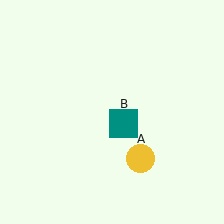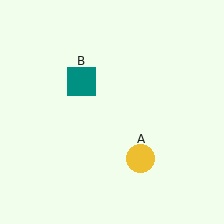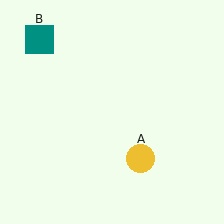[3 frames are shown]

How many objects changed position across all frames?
1 object changed position: teal square (object B).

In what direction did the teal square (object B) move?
The teal square (object B) moved up and to the left.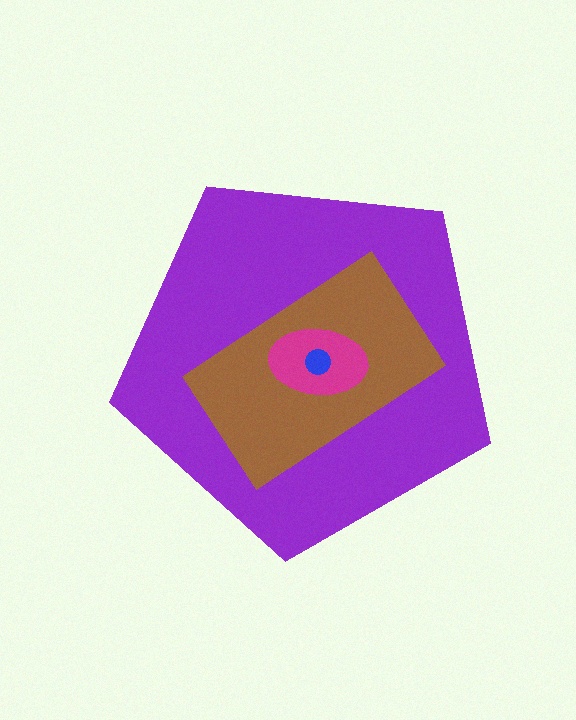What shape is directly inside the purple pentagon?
The brown rectangle.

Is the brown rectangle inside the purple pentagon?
Yes.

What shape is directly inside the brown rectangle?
The magenta ellipse.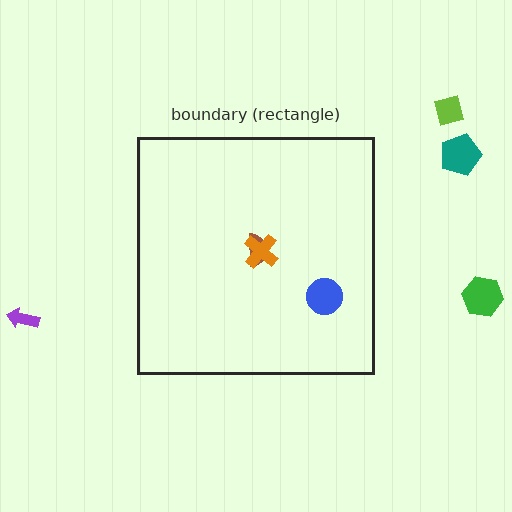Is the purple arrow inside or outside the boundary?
Outside.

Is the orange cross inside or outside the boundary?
Inside.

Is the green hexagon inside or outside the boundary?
Outside.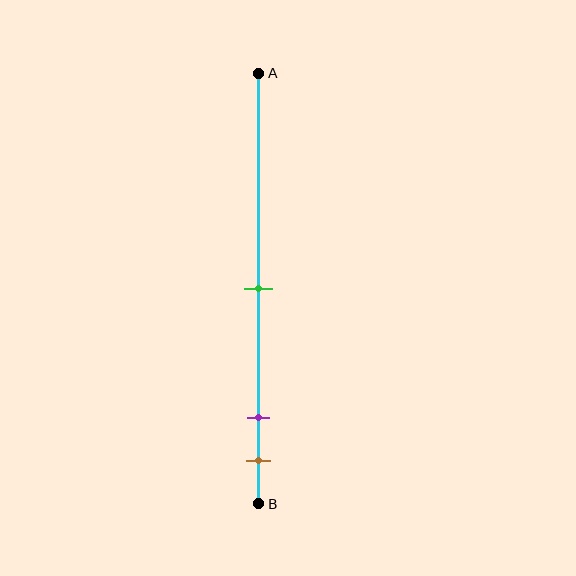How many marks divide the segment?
There are 3 marks dividing the segment.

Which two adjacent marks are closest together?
The purple and brown marks are the closest adjacent pair.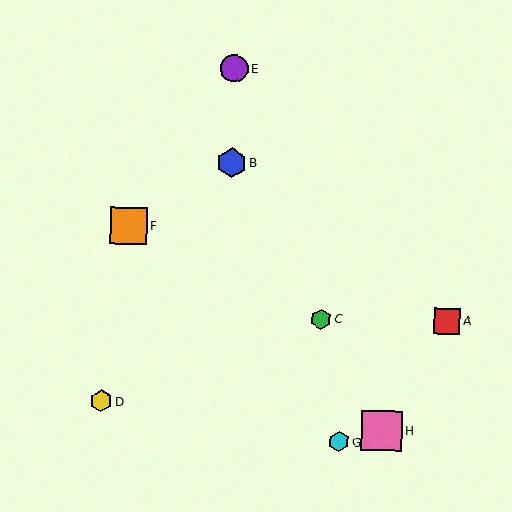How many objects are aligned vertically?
2 objects (B, E) are aligned vertically.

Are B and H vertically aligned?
No, B is at x≈232 and H is at x≈382.